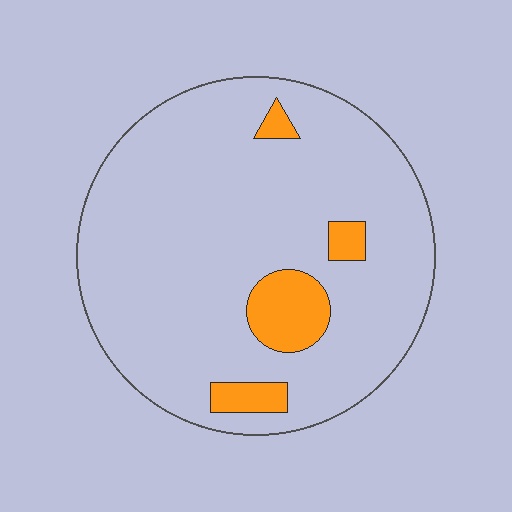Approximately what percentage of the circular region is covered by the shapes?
Approximately 10%.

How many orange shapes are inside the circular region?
4.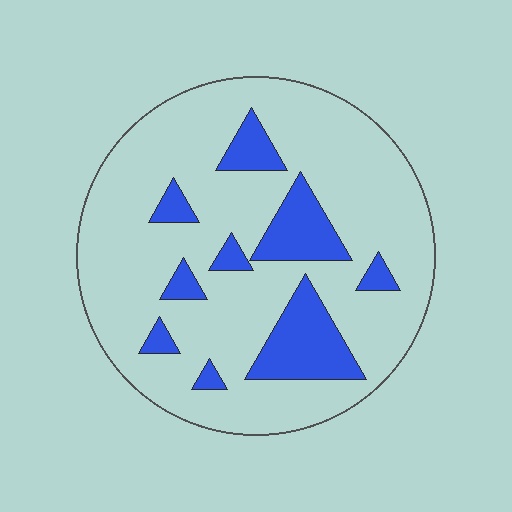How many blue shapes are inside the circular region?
9.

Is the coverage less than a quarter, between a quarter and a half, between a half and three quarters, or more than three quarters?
Less than a quarter.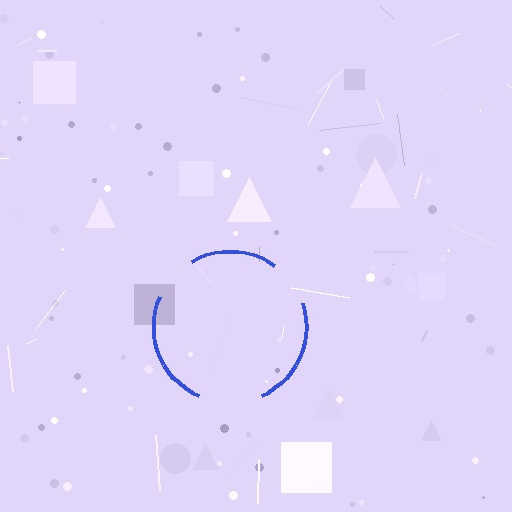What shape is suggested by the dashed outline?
The dashed outline suggests a circle.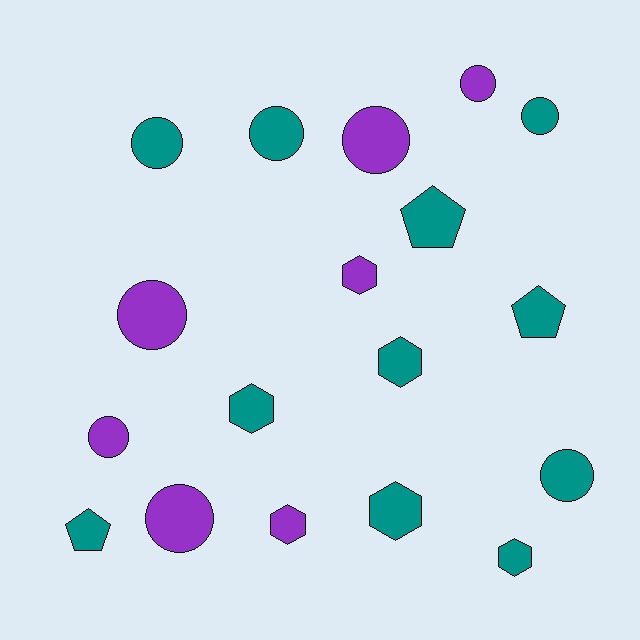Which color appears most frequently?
Teal, with 11 objects.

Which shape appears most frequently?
Circle, with 9 objects.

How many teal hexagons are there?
There are 4 teal hexagons.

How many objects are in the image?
There are 18 objects.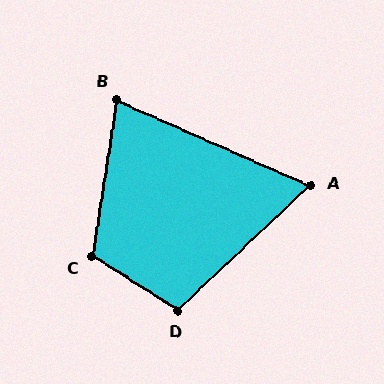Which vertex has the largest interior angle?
C, at approximately 113 degrees.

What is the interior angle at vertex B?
Approximately 75 degrees (acute).